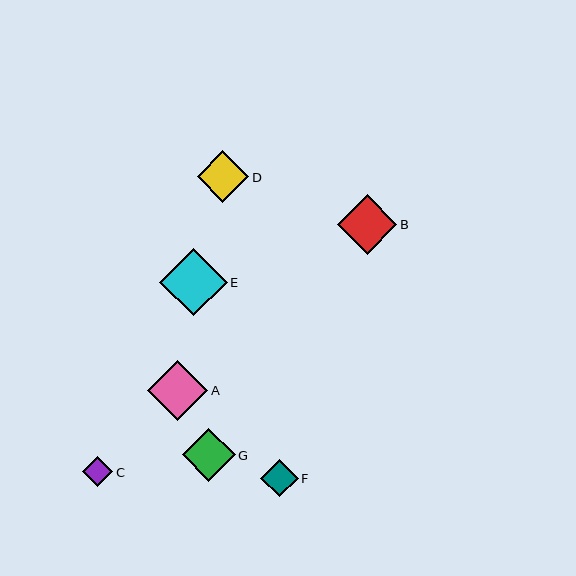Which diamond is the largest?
Diamond E is the largest with a size of approximately 68 pixels.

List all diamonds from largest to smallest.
From largest to smallest: E, A, B, G, D, F, C.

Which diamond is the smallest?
Diamond C is the smallest with a size of approximately 30 pixels.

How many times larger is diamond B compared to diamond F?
Diamond B is approximately 1.6 times the size of diamond F.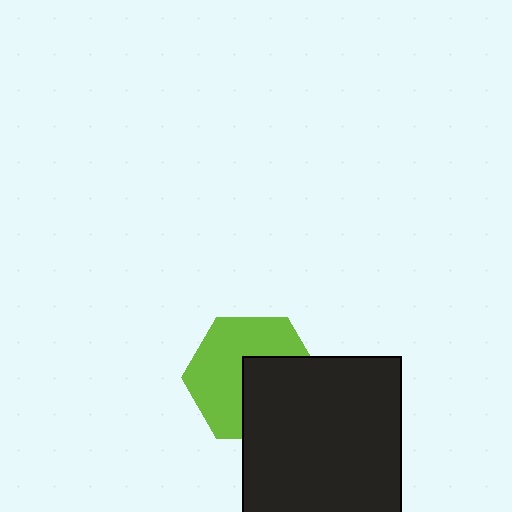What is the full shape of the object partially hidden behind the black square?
The partially hidden object is a lime hexagon.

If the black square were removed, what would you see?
You would see the complete lime hexagon.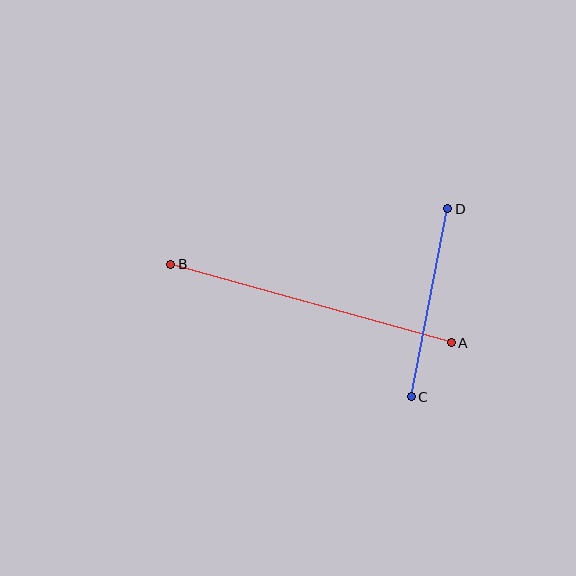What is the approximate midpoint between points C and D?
The midpoint is at approximately (430, 303) pixels.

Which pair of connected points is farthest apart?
Points A and B are farthest apart.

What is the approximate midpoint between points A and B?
The midpoint is at approximately (311, 304) pixels.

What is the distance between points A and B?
The distance is approximately 291 pixels.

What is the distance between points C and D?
The distance is approximately 192 pixels.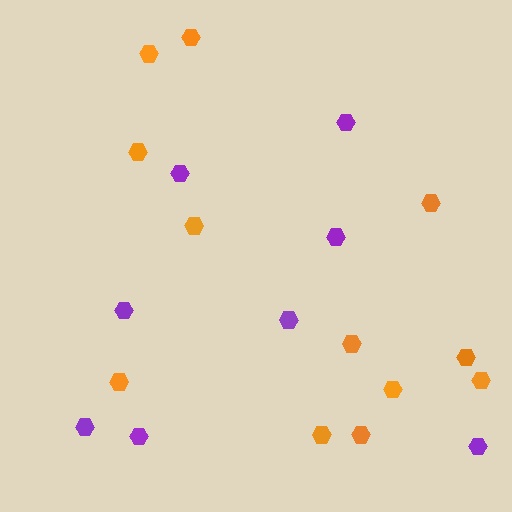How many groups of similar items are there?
There are 2 groups: one group of purple hexagons (8) and one group of orange hexagons (12).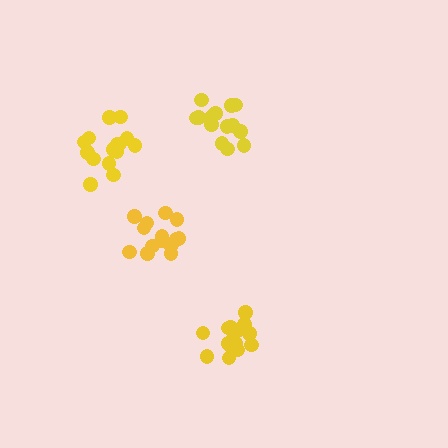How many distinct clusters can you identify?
There are 4 distinct clusters.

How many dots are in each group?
Group 1: 15 dots, Group 2: 15 dots, Group 3: 14 dots, Group 4: 16 dots (60 total).